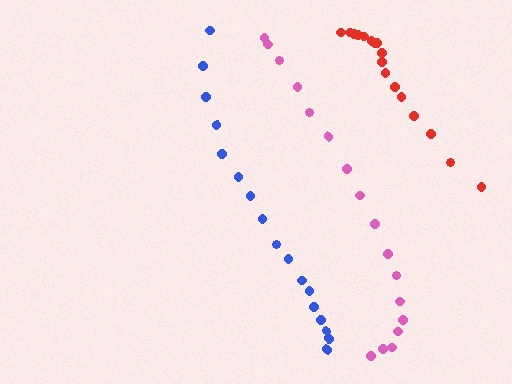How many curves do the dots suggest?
There are 3 distinct paths.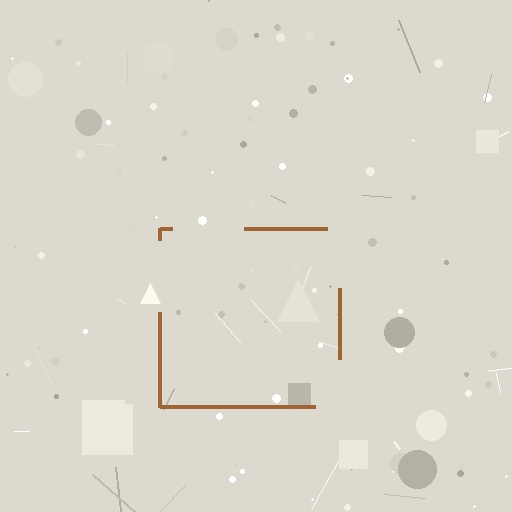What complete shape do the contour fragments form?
The contour fragments form a square.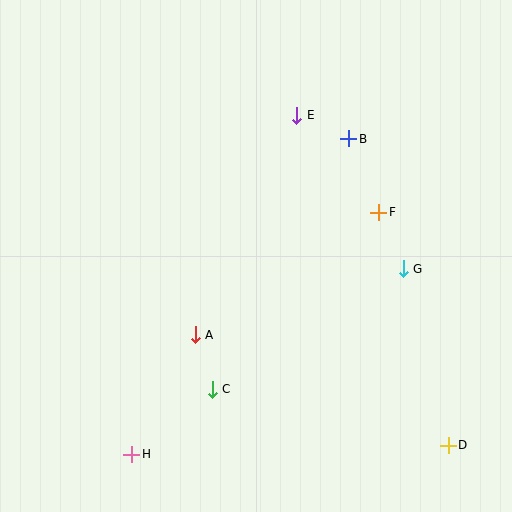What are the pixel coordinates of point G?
Point G is at (403, 269).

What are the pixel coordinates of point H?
Point H is at (132, 454).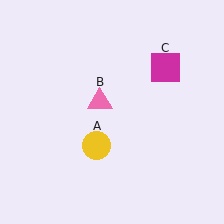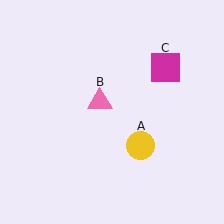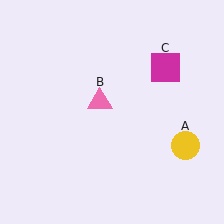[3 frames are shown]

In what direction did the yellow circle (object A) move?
The yellow circle (object A) moved right.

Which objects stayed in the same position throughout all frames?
Pink triangle (object B) and magenta square (object C) remained stationary.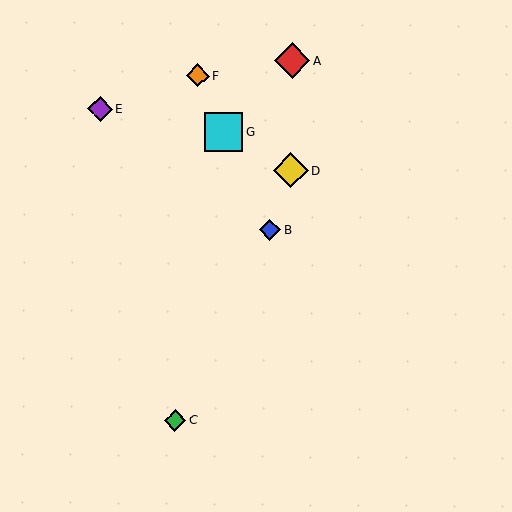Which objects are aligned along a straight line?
Objects B, F, G are aligned along a straight line.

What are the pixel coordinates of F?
Object F is at (197, 76).